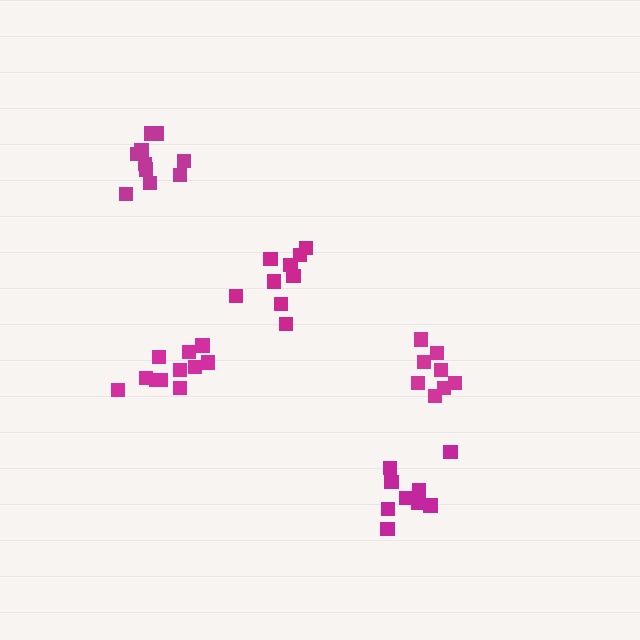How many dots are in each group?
Group 1: 9 dots, Group 2: 11 dots, Group 3: 9 dots, Group 4: 8 dots, Group 5: 10 dots (47 total).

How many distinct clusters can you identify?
There are 5 distinct clusters.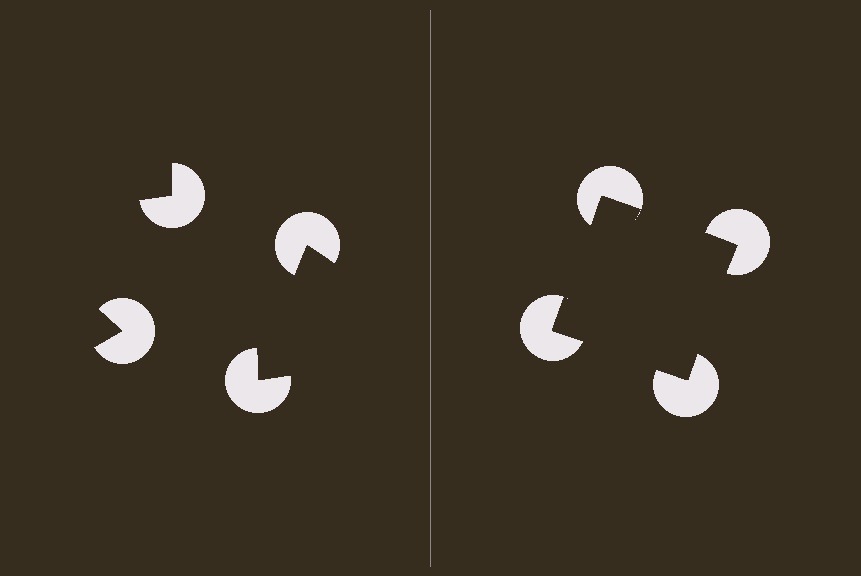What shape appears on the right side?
An illusory square.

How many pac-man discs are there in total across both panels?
8 — 4 on each side.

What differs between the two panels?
The pac-man discs are positioned identically on both sides; only the wedge orientations differ. On the right they align to a square; on the left they are misaligned.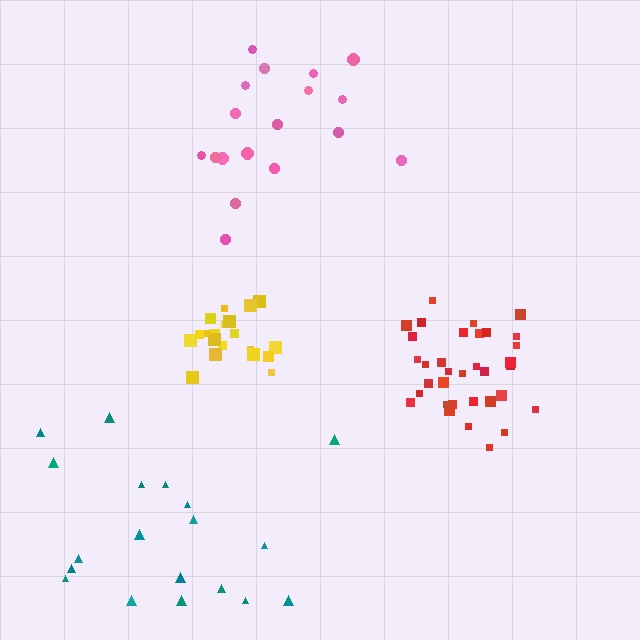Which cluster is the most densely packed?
Yellow.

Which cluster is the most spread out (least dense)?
Teal.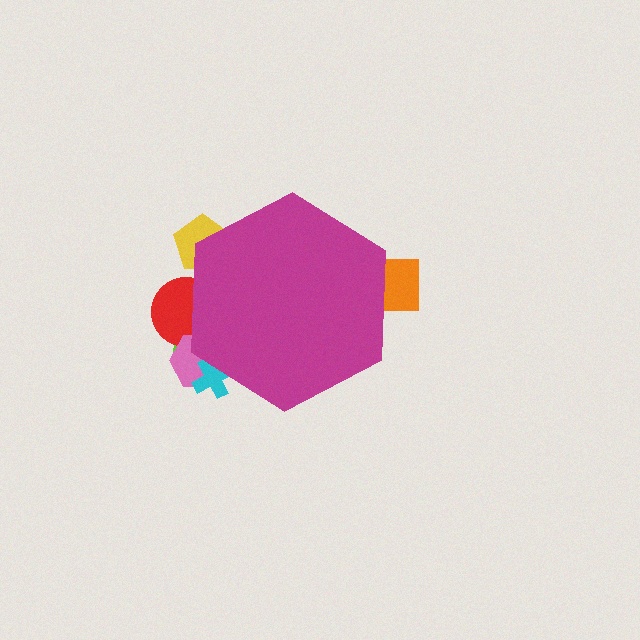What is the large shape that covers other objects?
A magenta hexagon.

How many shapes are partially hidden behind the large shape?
6 shapes are partially hidden.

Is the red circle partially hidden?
Yes, the red circle is partially hidden behind the magenta hexagon.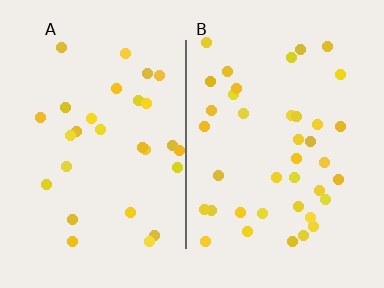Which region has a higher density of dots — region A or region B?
B (the right).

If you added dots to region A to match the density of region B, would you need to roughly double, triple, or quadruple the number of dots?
Approximately double.